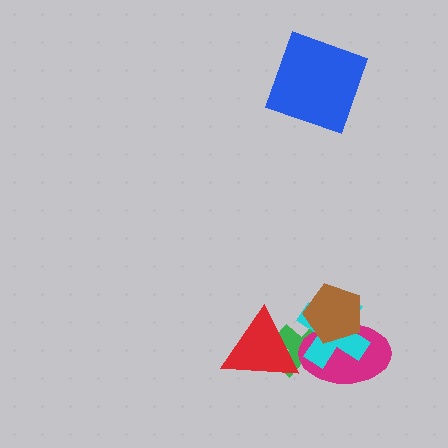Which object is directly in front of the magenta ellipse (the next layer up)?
The cyan cross is directly in front of the magenta ellipse.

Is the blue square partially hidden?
No, no other shape covers it.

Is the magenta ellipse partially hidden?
Yes, it is partially covered by another shape.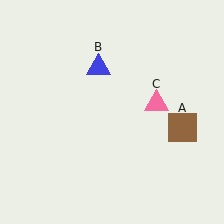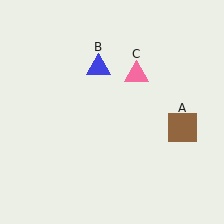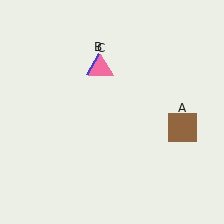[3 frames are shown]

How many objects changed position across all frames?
1 object changed position: pink triangle (object C).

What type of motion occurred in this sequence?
The pink triangle (object C) rotated counterclockwise around the center of the scene.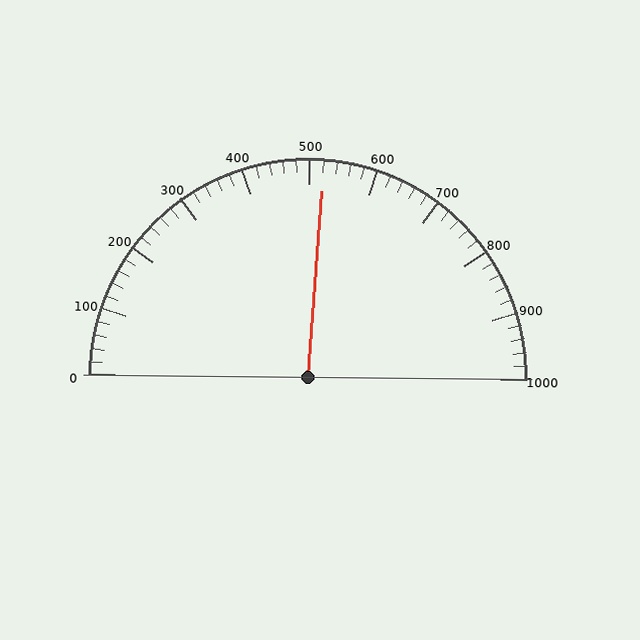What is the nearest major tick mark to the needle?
The nearest major tick mark is 500.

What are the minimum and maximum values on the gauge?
The gauge ranges from 0 to 1000.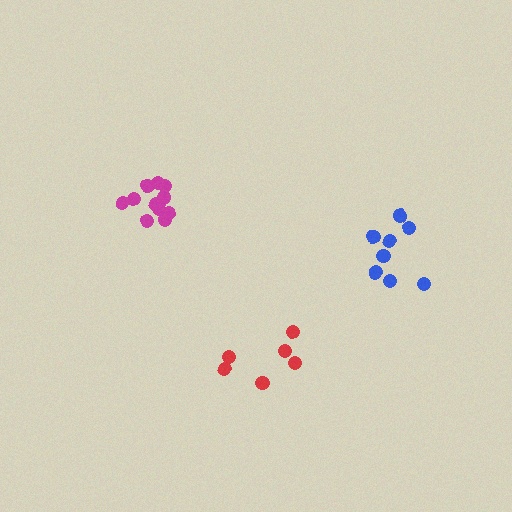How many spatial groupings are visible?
There are 3 spatial groupings.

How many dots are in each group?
Group 1: 6 dots, Group 2: 11 dots, Group 3: 8 dots (25 total).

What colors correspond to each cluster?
The clusters are colored: red, magenta, blue.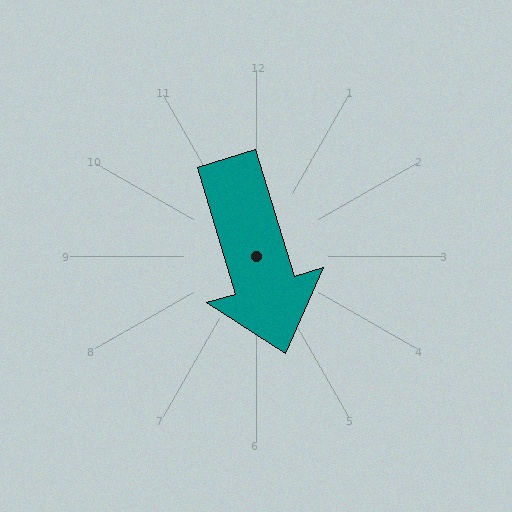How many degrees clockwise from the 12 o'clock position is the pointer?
Approximately 163 degrees.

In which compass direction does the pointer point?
South.